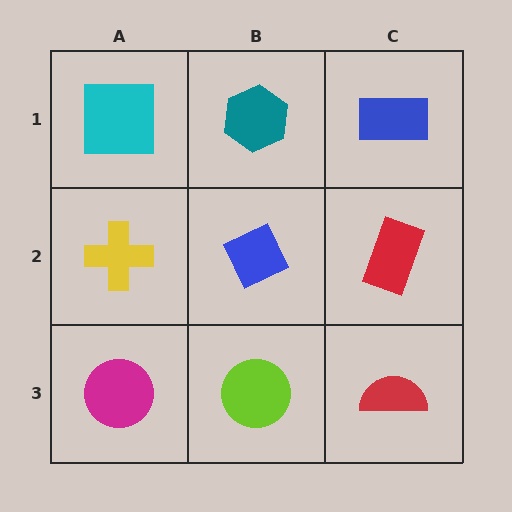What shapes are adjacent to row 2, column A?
A cyan square (row 1, column A), a magenta circle (row 3, column A), a blue diamond (row 2, column B).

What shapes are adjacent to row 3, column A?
A yellow cross (row 2, column A), a lime circle (row 3, column B).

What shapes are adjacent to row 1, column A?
A yellow cross (row 2, column A), a teal hexagon (row 1, column B).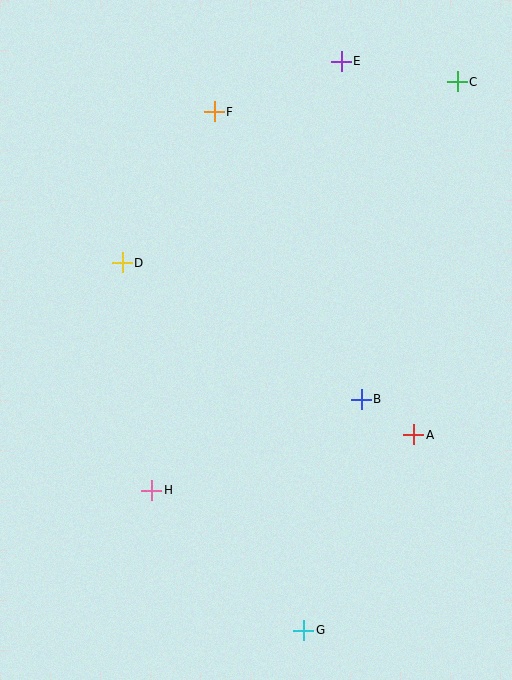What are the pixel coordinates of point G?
Point G is at (304, 630).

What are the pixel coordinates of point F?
Point F is at (214, 112).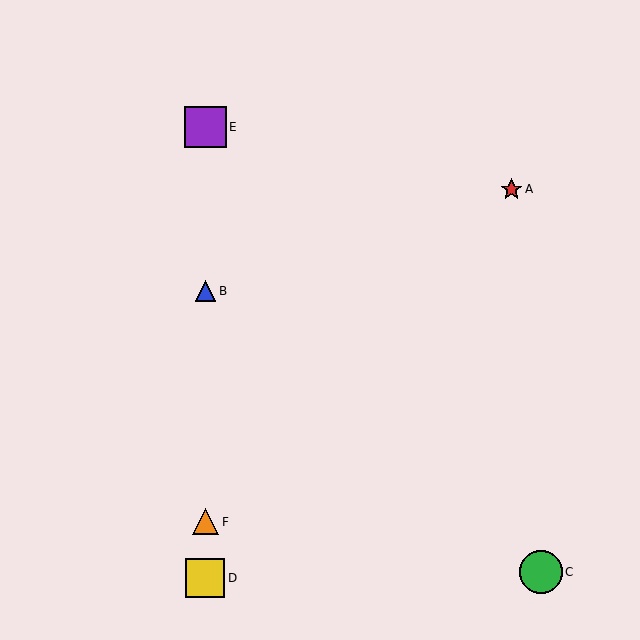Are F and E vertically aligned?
Yes, both are at x≈205.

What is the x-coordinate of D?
Object D is at x≈205.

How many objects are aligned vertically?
4 objects (B, D, E, F) are aligned vertically.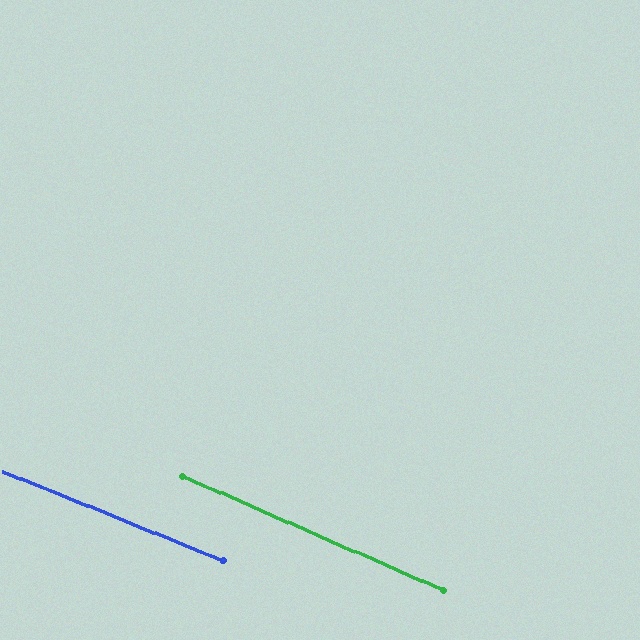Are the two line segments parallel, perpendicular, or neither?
Parallel — their directions differ by only 1.6°.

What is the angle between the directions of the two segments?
Approximately 2 degrees.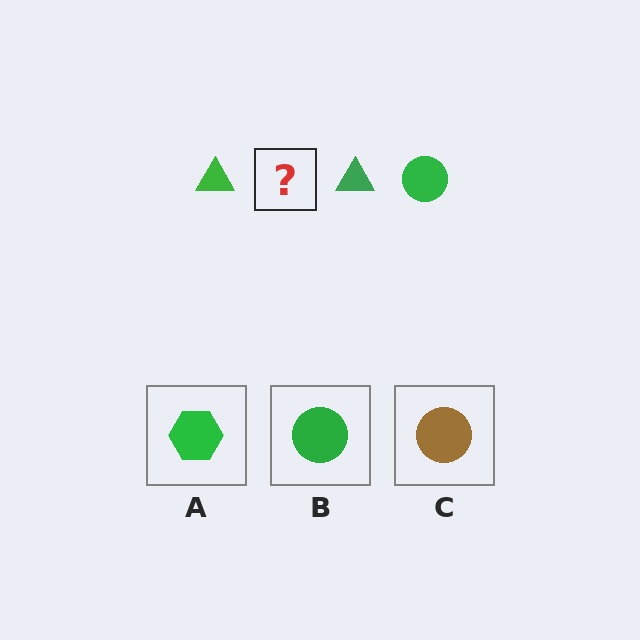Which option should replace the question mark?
Option B.